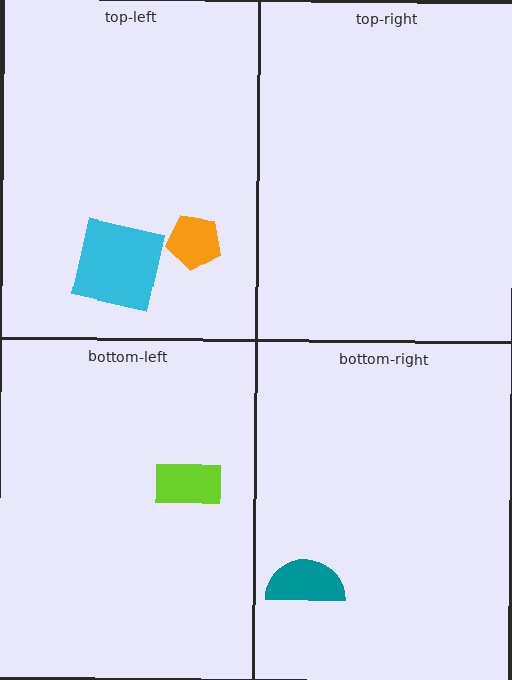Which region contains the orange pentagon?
The top-left region.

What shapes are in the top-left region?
The orange pentagon, the cyan square.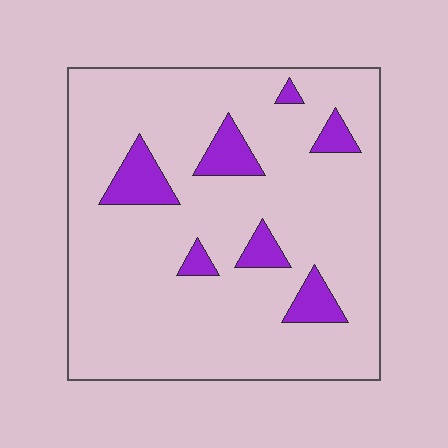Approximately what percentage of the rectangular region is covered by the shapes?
Approximately 10%.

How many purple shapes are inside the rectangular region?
7.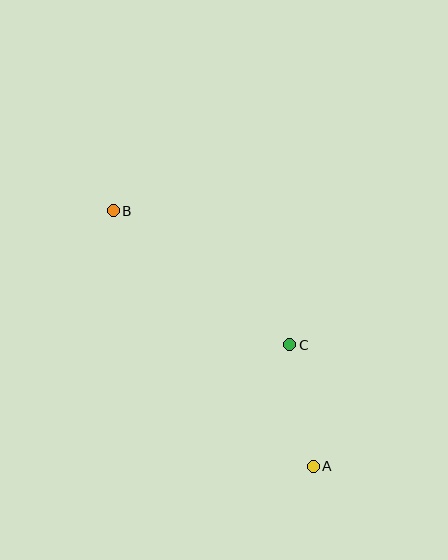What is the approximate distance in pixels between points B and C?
The distance between B and C is approximately 221 pixels.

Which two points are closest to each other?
Points A and C are closest to each other.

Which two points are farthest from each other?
Points A and B are farthest from each other.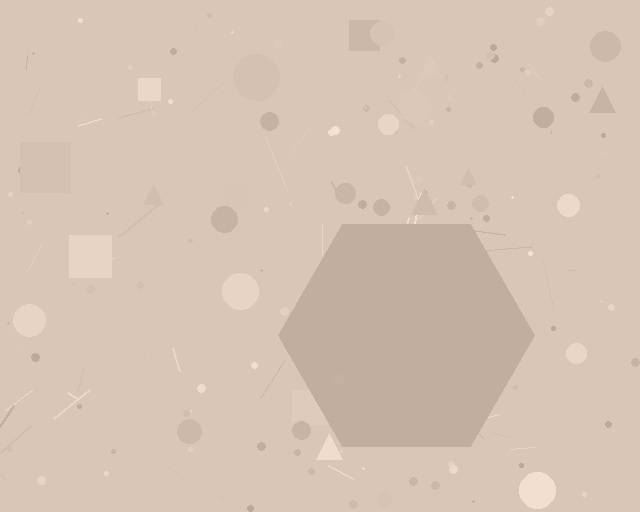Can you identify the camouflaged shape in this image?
The camouflaged shape is a hexagon.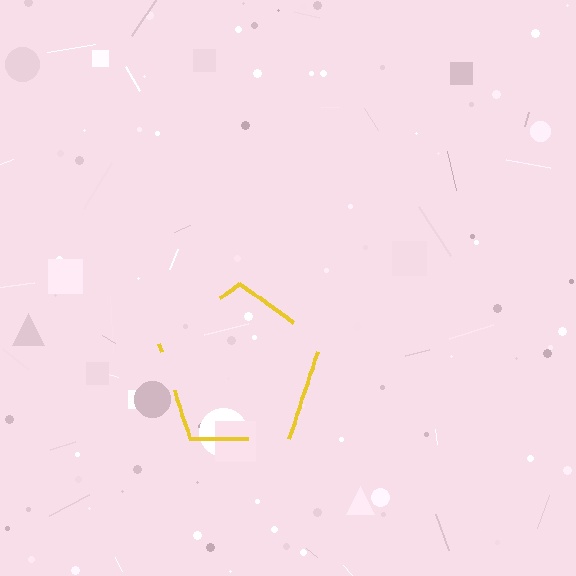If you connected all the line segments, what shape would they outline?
They would outline a pentagon.